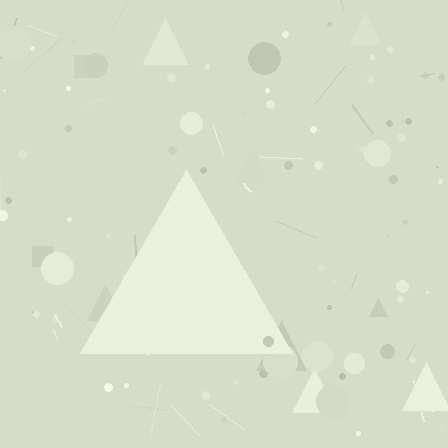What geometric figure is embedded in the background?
A triangle is embedded in the background.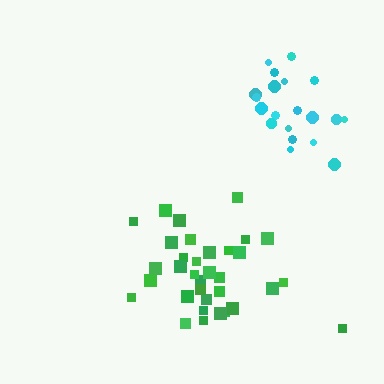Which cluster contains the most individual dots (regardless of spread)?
Green (34).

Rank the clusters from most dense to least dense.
green, cyan.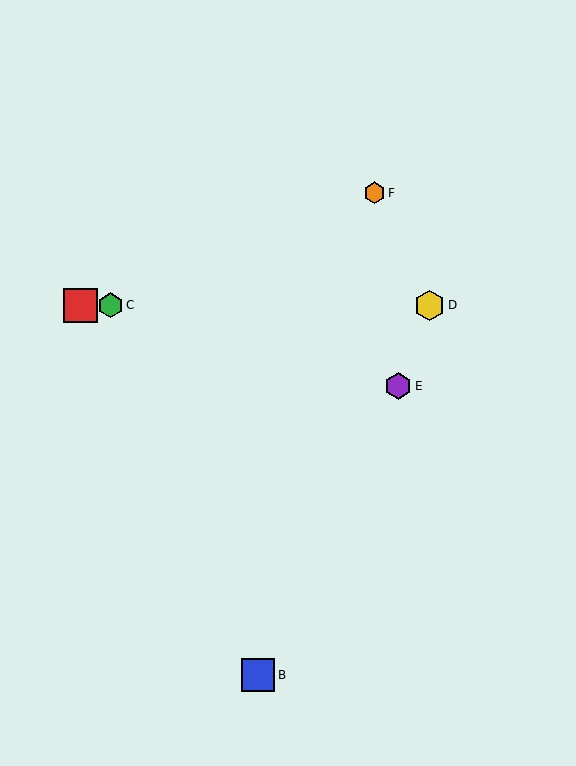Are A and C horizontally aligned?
Yes, both are at y≈305.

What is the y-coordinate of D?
Object D is at y≈305.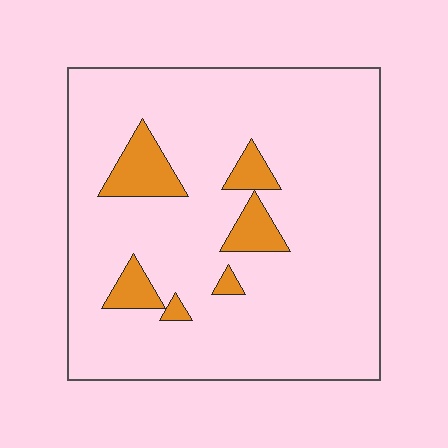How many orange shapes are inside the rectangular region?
6.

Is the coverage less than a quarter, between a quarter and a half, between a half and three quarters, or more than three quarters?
Less than a quarter.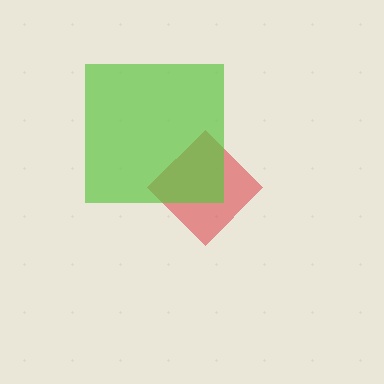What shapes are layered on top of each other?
The layered shapes are: a red diamond, a lime square.